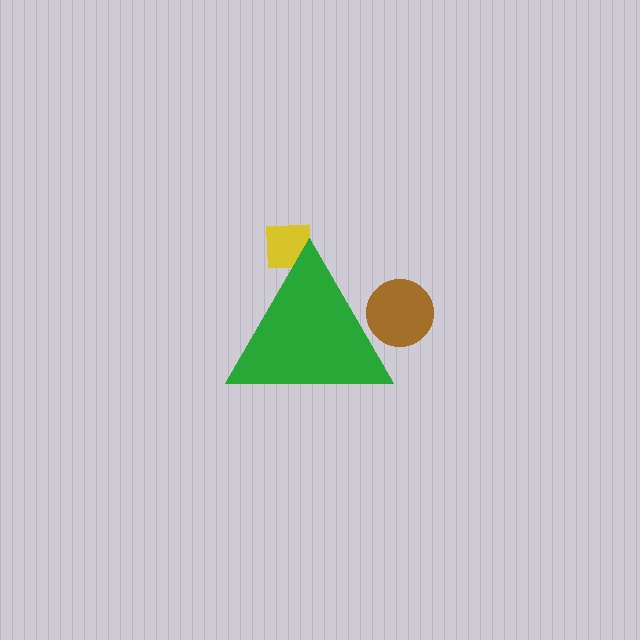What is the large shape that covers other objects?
A green triangle.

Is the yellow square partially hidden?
Yes, the yellow square is partially hidden behind the green triangle.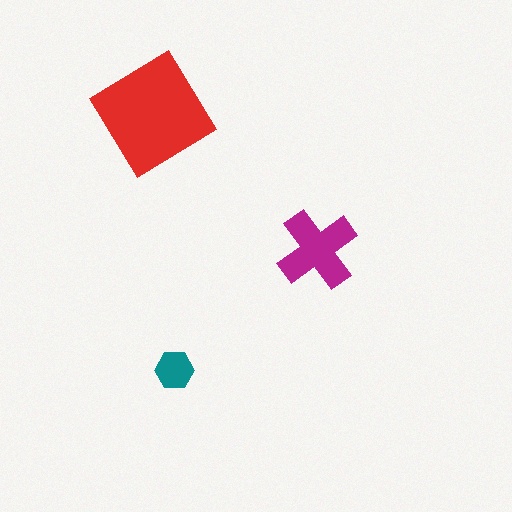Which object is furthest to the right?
The magenta cross is rightmost.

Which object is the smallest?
The teal hexagon.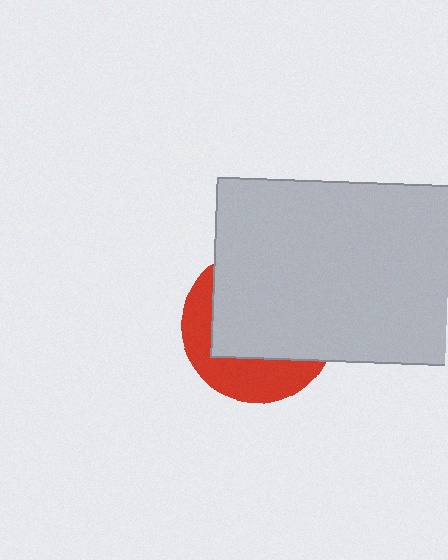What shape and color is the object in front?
The object in front is a light gray rectangle.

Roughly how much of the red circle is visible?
A small part of it is visible (roughly 36%).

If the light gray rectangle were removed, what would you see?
You would see the complete red circle.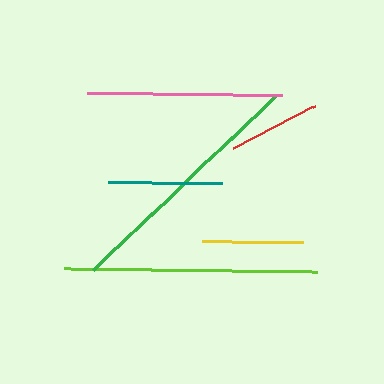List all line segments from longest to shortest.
From longest to shortest: green, lime, pink, teal, yellow, red.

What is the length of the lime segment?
The lime segment is approximately 253 pixels long.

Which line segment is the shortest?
The red line is the shortest at approximately 92 pixels.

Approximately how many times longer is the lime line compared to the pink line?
The lime line is approximately 1.3 times the length of the pink line.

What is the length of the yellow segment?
The yellow segment is approximately 101 pixels long.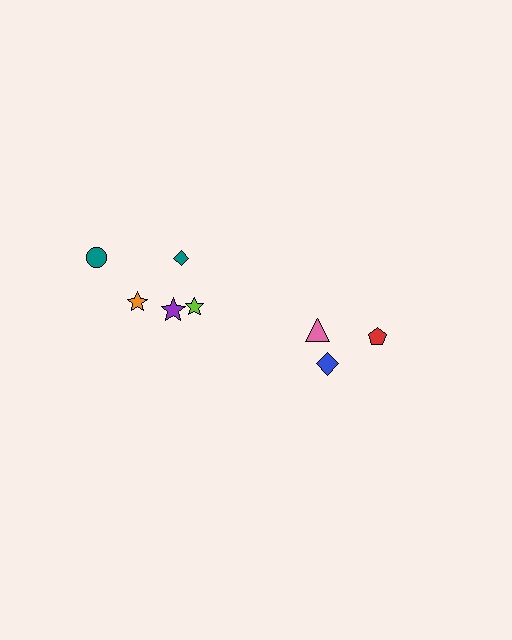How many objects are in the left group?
There are 5 objects.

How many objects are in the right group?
There are 3 objects.